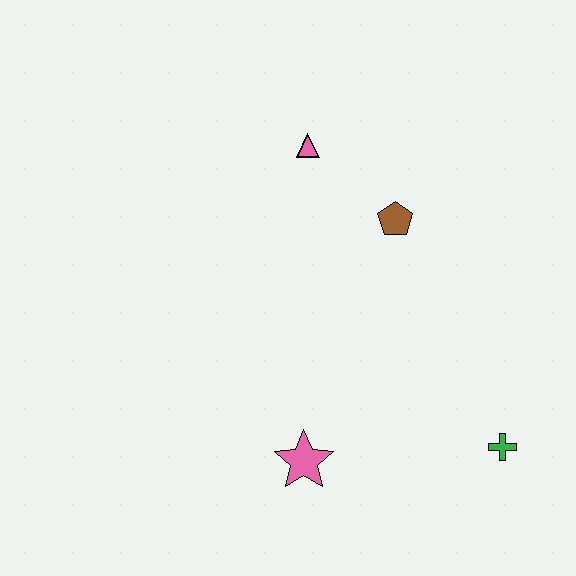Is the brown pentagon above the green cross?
Yes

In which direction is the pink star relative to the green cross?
The pink star is to the left of the green cross.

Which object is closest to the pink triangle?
The brown pentagon is closest to the pink triangle.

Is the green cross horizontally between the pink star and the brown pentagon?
No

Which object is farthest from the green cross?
The pink triangle is farthest from the green cross.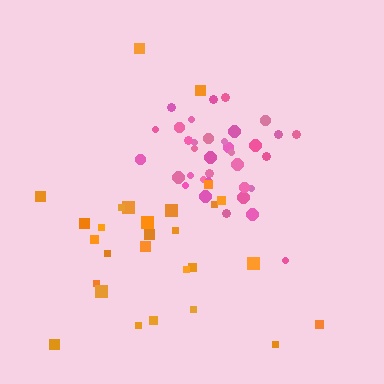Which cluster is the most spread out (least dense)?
Orange.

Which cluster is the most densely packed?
Pink.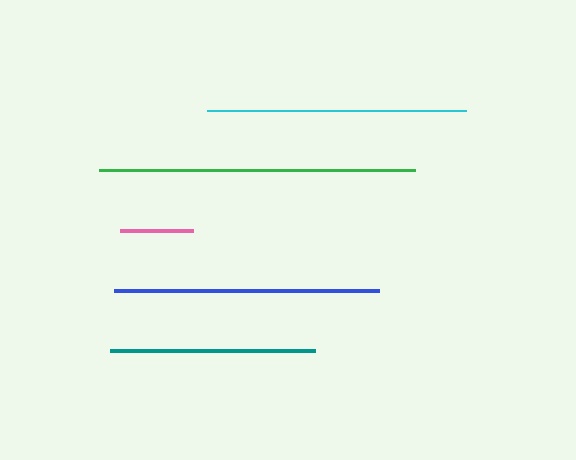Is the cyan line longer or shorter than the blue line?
The blue line is longer than the cyan line.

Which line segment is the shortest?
The pink line is the shortest at approximately 73 pixels.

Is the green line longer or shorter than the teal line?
The green line is longer than the teal line.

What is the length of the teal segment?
The teal segment is approximately 205 pixels long.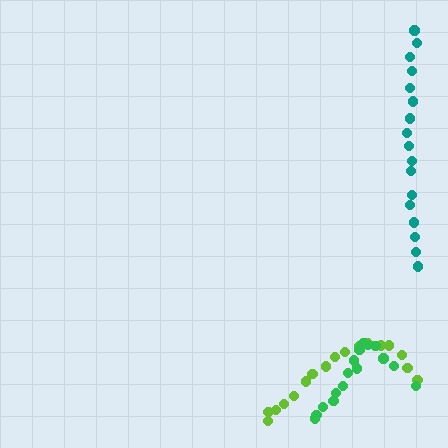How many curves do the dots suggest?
There are 3 distinct paths.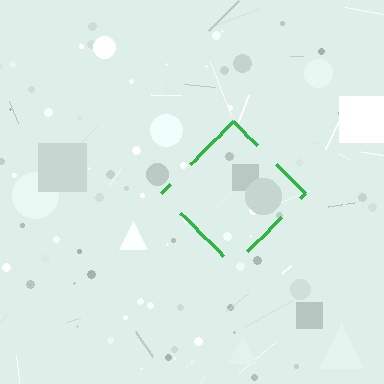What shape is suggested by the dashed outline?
The dashed outline suggests a diamond.